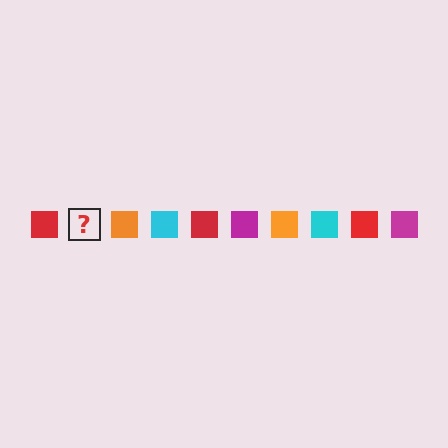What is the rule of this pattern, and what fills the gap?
The rule is that the pattern cycles through red, magenta, orange, cyan squares. The gap should be filled with a magenta square.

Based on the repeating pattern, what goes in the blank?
The blank should be a magenta square.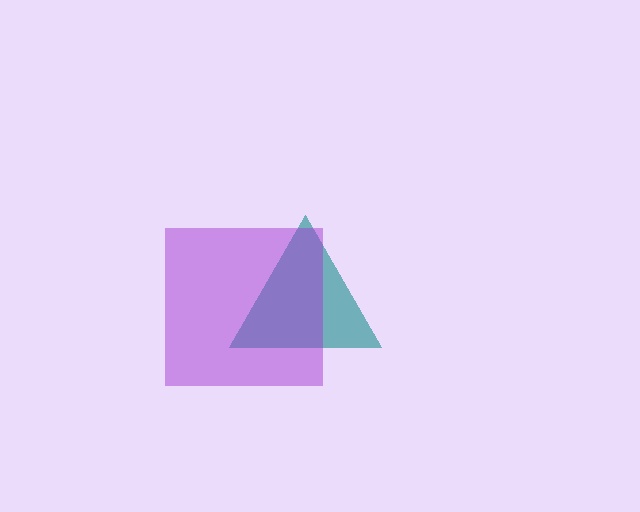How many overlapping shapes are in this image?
There are 2 overlapping shapes in the image.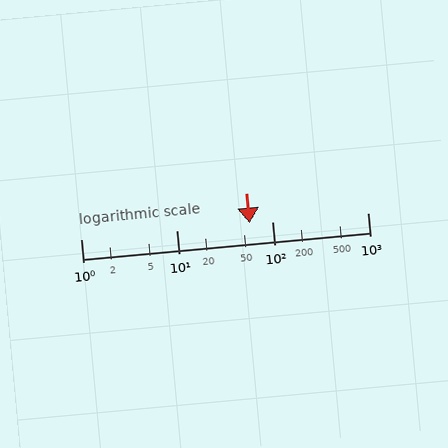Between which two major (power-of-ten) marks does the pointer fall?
The pointer is between 10 and 100.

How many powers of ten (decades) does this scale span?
The scale spans 3 decades, from 1 to 1000.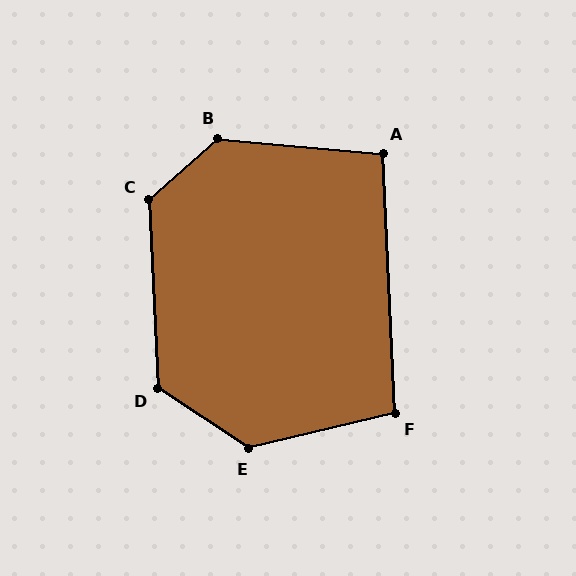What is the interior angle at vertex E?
Approximately 133 degrees (obtuse).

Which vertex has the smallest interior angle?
A, at approximately 98 degrees.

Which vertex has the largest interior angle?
B, at approximately 133 degrees.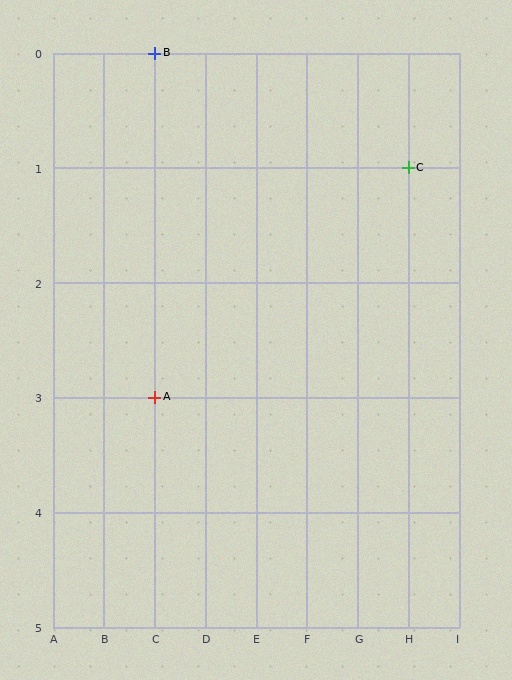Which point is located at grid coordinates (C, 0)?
Point B is at (C, 0).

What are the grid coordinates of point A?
Point A is at grid coordinates (C, 3).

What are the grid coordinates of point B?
Point B is at grid coordinates (C, 0).